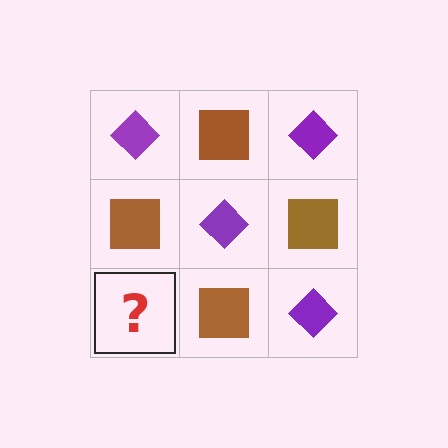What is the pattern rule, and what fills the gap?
The rule is that it alternates purple diamond and brown square in a checkerboard pattern. The gap should be filled with a purple diamond.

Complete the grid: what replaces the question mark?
The question mark should be replaced with a purple diamond.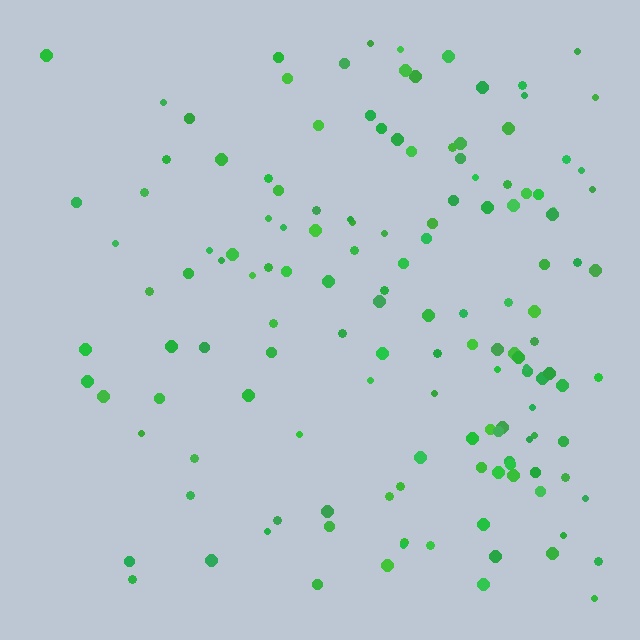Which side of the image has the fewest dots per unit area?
The left.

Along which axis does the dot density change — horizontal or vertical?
Horizontal.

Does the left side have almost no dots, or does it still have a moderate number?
Still a moderate number, just noticeably fewer than the right.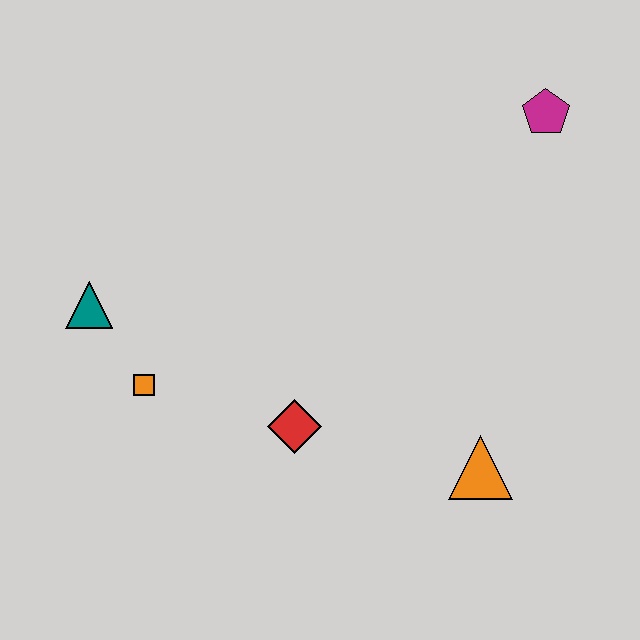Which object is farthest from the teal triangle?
The magenta pentagon is farthest from the teal triangle.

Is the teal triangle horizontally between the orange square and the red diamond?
No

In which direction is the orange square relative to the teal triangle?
The orange square is below the teal triangle.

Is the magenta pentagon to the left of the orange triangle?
No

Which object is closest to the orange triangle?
The red diamond is closest to the orange triangle.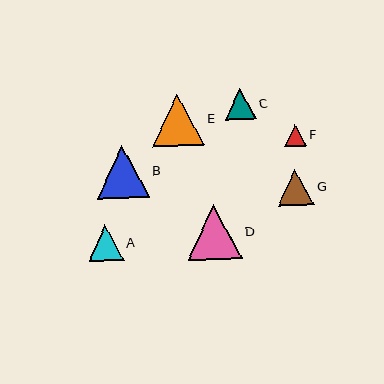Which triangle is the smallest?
Triangle F is the smallest with a size of approximately 22 pixels.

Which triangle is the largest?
Triangle D is the largest with a size of approximately 55 pixels.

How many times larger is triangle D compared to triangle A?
Triangle D is approximately 1.5 times the size of triangle A.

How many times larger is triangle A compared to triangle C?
Triangle A is approximately 1.1 times the size of triangle C.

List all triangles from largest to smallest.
From largest to smallest: D, B, E, G, A, C, F.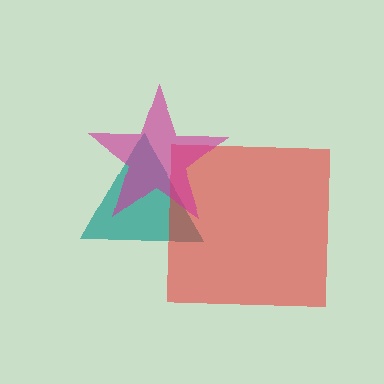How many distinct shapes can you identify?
There are 3 distinct shapes: a teal triangle, a red square, a magenta star.